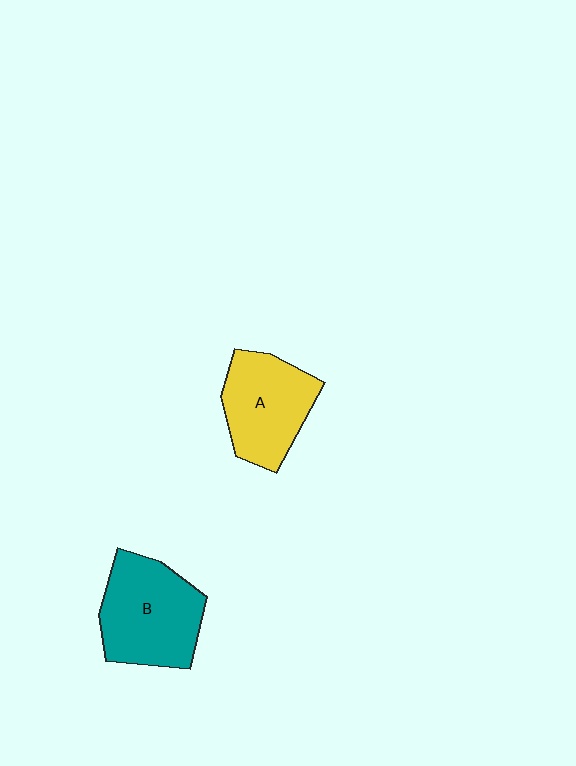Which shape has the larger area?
Shape B (teal).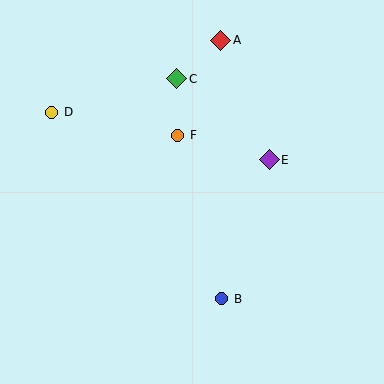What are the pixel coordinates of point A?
Point A is at (221, 40).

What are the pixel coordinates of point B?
Point B is at (222, 299).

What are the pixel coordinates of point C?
Point C is at (177, 79).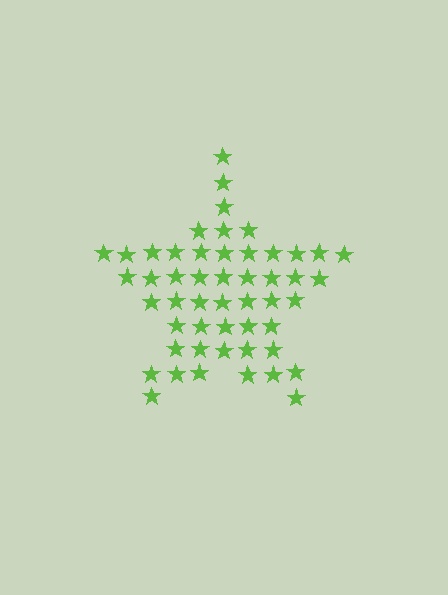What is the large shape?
The large shape is a star.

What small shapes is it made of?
It is made of small stars.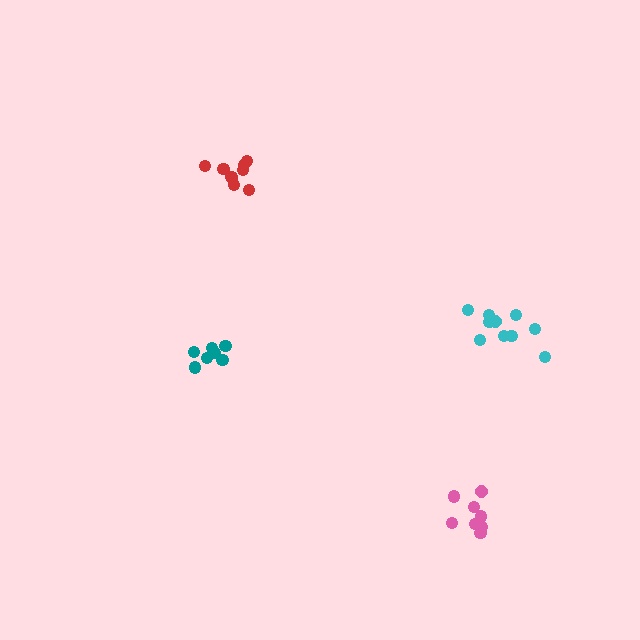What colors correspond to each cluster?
The clusters are colored: teal, pink, cyan, red.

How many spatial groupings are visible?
There are 4 spatial groupings.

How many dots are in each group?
Group 1: 7 dots, Group 2: 8 dots, Group 3: 10 dots, Group 4: 9 dots (34 total).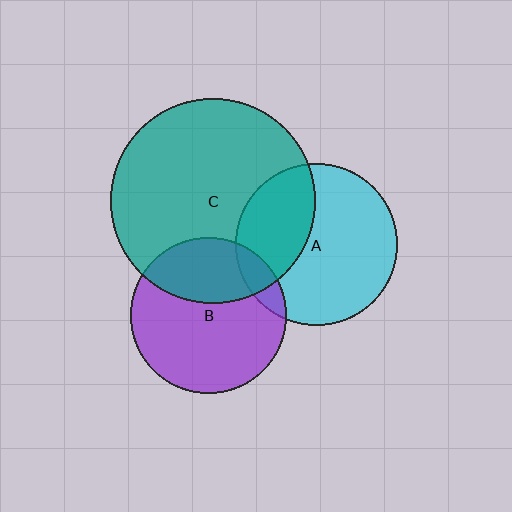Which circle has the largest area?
Circle C (teal).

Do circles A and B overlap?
Yes.